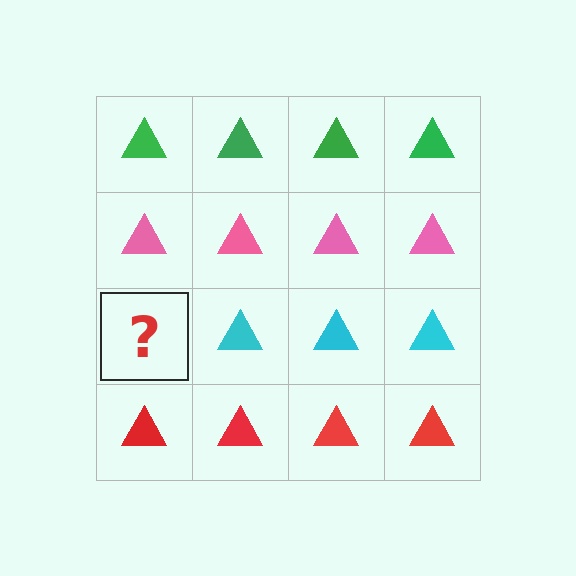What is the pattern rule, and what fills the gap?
The rule is that each row has a consistent color. The gap should be filled with a cyan triangle.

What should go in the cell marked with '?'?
The missing cell should contain a cyan triangle.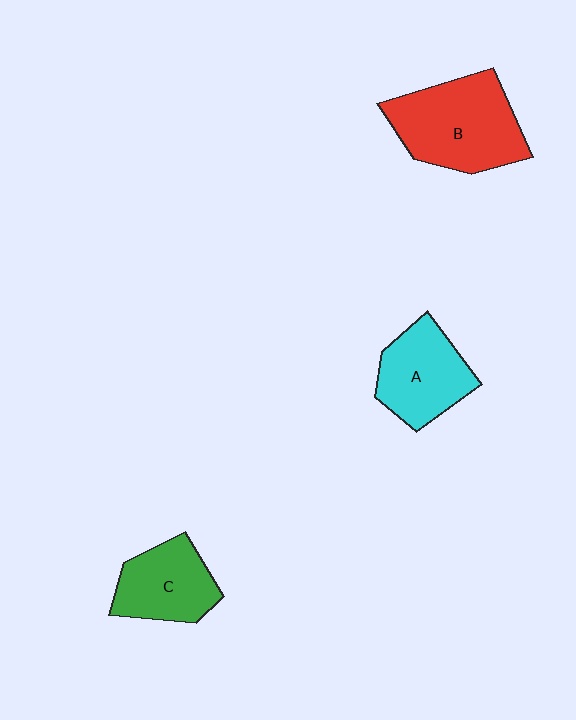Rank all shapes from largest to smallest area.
From largest to smallest: B (red), A (cyan), C (green).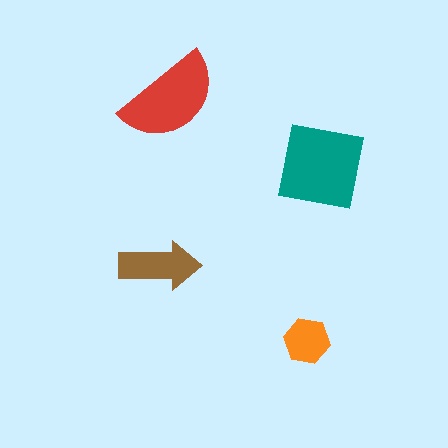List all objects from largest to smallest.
The teal square, the red semicircle, the brown arrow, the orange hexagon.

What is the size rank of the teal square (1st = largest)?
1st.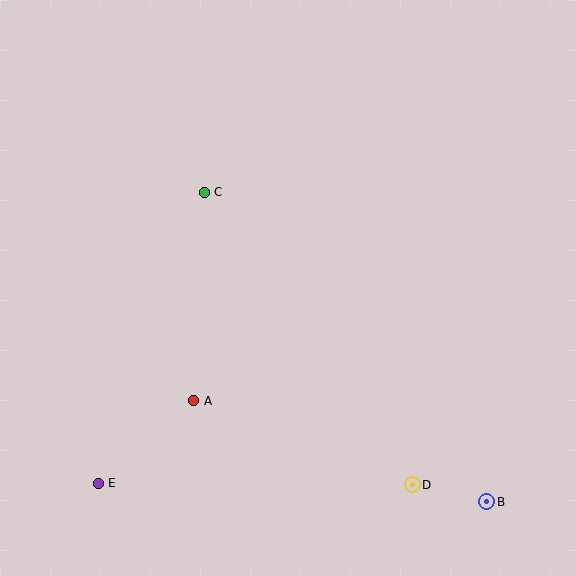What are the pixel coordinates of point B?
Point B is at (487, 502).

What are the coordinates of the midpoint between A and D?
The midpoint between A and D is at (303, 443).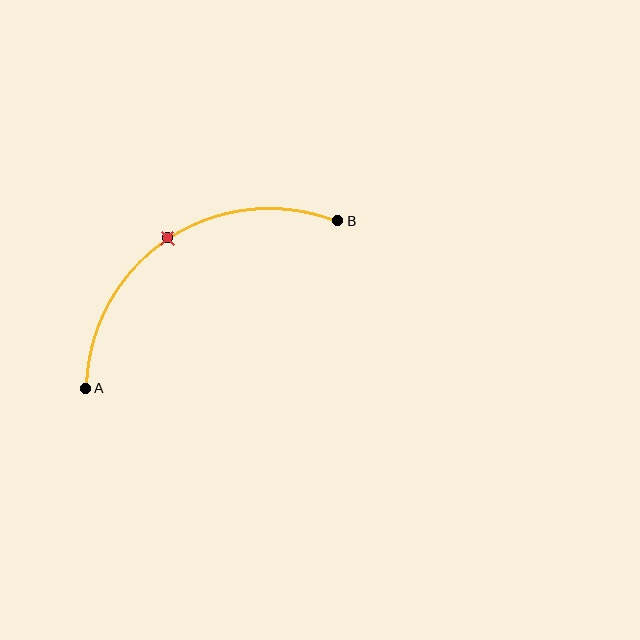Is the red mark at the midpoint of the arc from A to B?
Yes. The red mark lies on the arc at equal arc-length from both A and B — it is the arc midpoint.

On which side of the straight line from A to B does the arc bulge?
The arc bulges above the straight line connecting A and B.